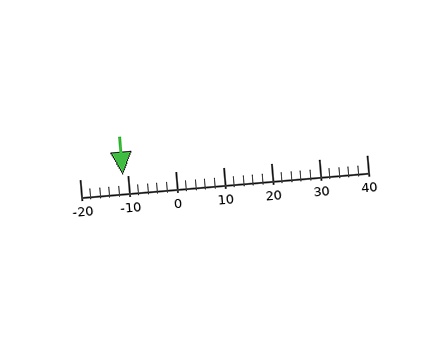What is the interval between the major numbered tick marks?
The major tick marks are spaced 10 units apart.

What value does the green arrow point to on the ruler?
The green arrow points to approximately -11.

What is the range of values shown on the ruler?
The ruler shows values from -20 to 40.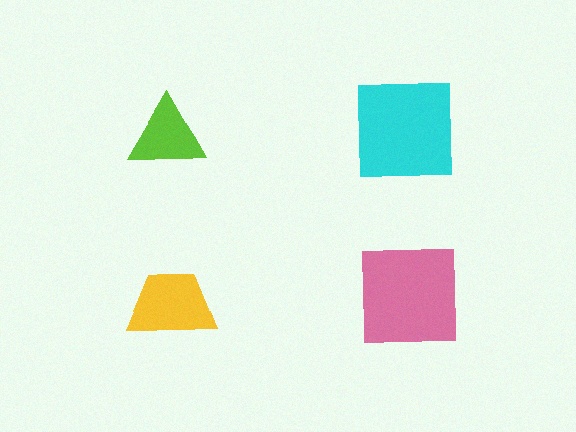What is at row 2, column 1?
A yellow trapezoid.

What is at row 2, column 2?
A pink square.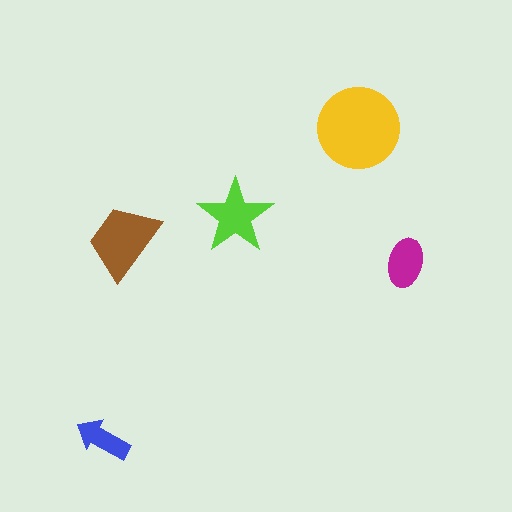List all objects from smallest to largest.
The blue arrow, the magenta ellipse, the lime star, the brown trapezoid, the yellow circle.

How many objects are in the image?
There are 5 objects in the image.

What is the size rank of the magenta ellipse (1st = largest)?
4th.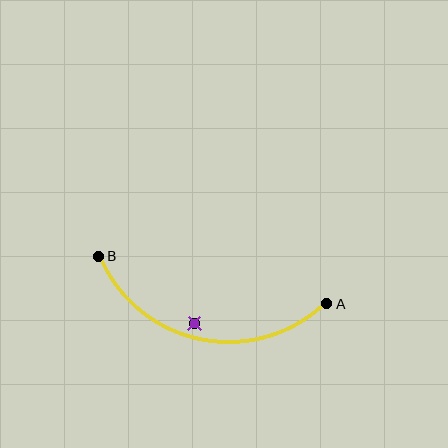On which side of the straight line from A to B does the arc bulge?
The arc bulges below the straight line connecting A and B.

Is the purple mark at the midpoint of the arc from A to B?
No — the purple mark does not lie on the arc at all. It sits slightly inside the curve.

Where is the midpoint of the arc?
The arc midpoint is the point on the curve farthest from the straight line joining A and B. It sits below that line.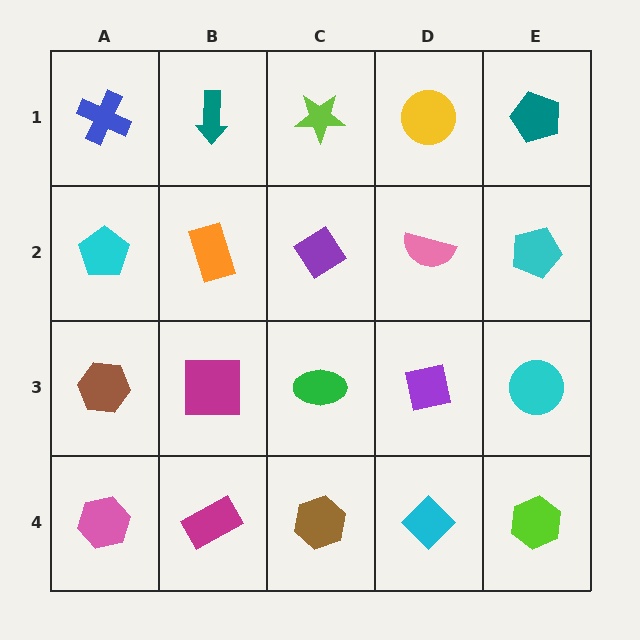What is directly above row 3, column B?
An orange rectangle.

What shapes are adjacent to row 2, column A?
A blue cross (row 1, column A), a brown hexagon (row 3, column A), an orange rectangle (row 2, column B).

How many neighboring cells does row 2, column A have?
3.